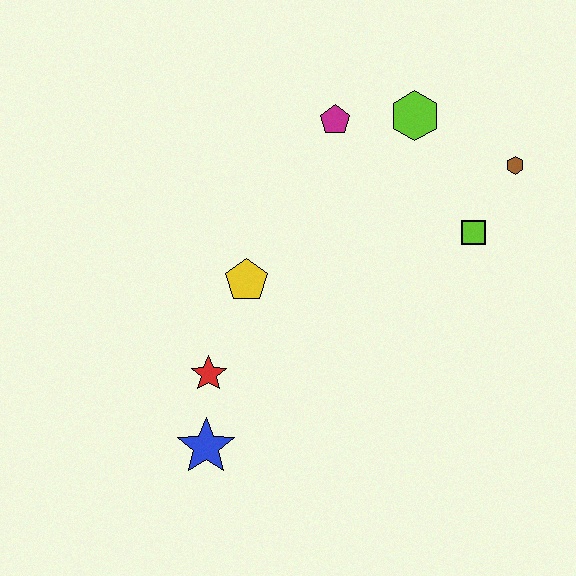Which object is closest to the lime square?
The brown hexagon is closest to the lime square.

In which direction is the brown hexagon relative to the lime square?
The brown hexagon is above the lime square.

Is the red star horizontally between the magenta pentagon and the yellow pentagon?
No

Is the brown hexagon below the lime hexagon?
Yes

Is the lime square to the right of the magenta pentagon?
Yes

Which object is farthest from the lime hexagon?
The blue star is farthest from the lime hexagon.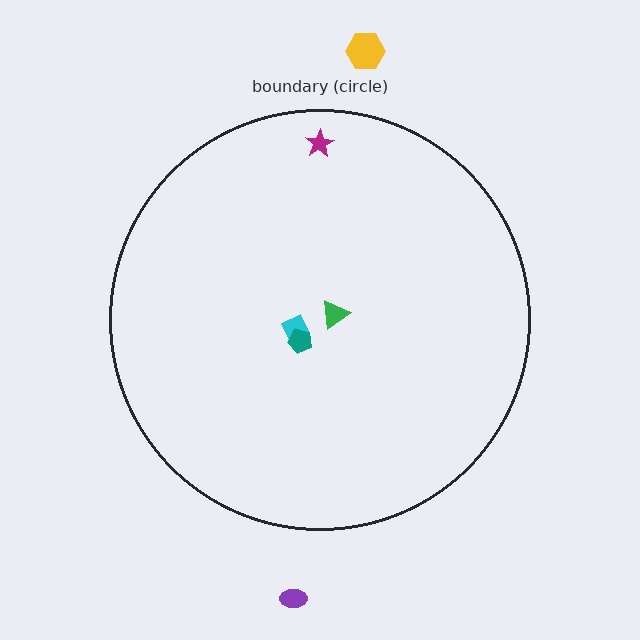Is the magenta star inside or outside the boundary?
Inside.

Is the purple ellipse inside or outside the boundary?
Outside.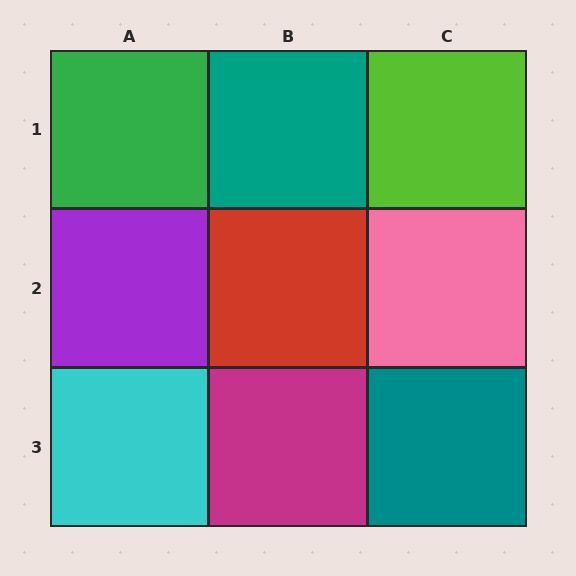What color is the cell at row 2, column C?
Pink.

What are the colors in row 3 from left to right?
Cyan, magenta, teal.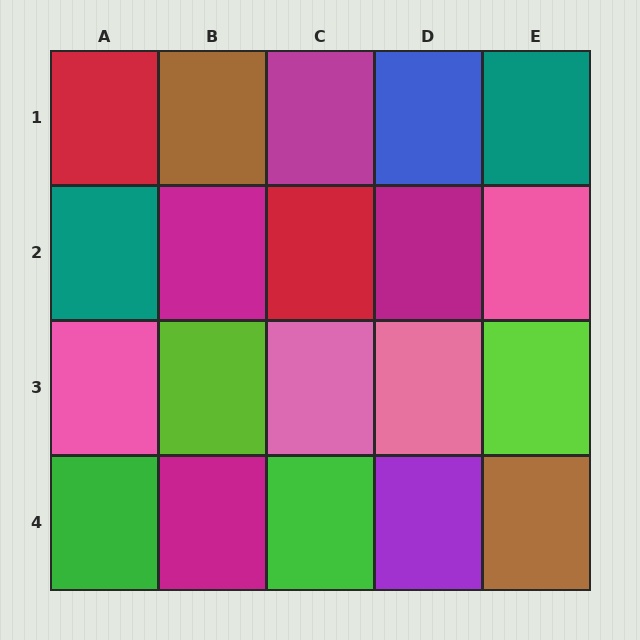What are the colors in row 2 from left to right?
Teal, magenta, red, magenta, pink.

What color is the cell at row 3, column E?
Lime.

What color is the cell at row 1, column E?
Teal.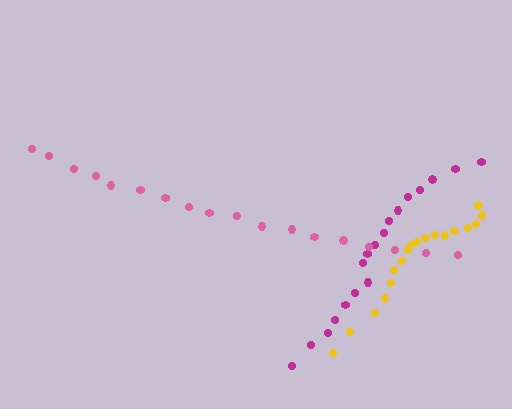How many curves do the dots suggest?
There are 3 distinct paths.